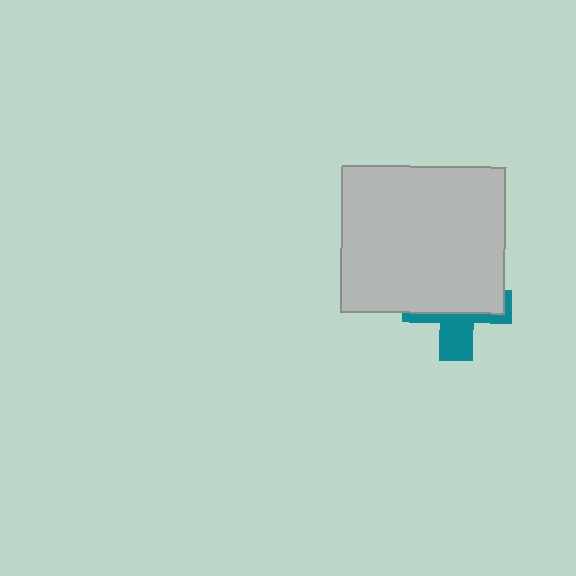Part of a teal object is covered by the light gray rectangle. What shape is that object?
It is a cross.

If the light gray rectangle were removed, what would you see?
You would see the complete teal cross.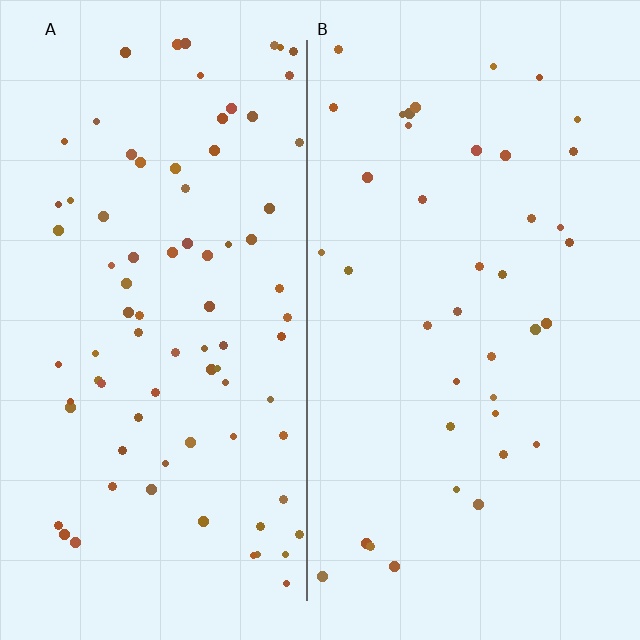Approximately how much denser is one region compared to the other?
Approximately 2.1× — region A over region B.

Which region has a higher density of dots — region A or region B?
A (the left).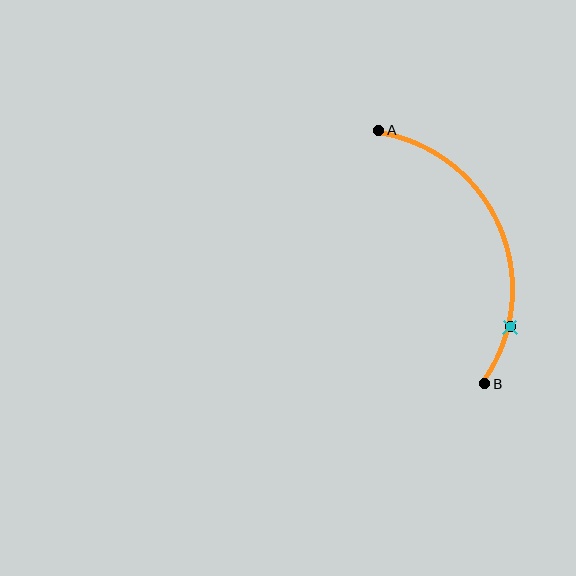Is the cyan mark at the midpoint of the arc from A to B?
No. The cyan mark lies on the arc but is closer to endpoint B. The arc midpoint would be at the point on the curve equidistant along the arc from both A and B.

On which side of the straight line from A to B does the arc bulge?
The arc bulges to the right of the straight line connecting A and B.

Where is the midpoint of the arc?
The arc midpoint is the point on the curve farthest from the straight line joining A and B. It sits to the right of that line.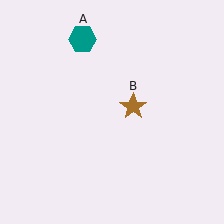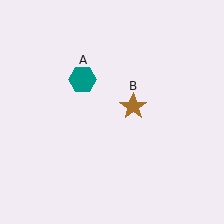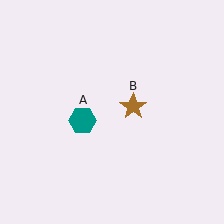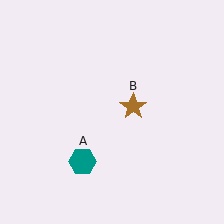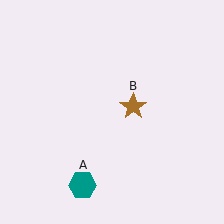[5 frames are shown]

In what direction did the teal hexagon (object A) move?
The teal hexagon (object A) moved down.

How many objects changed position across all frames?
1 object changed position: teal hexagon (object A).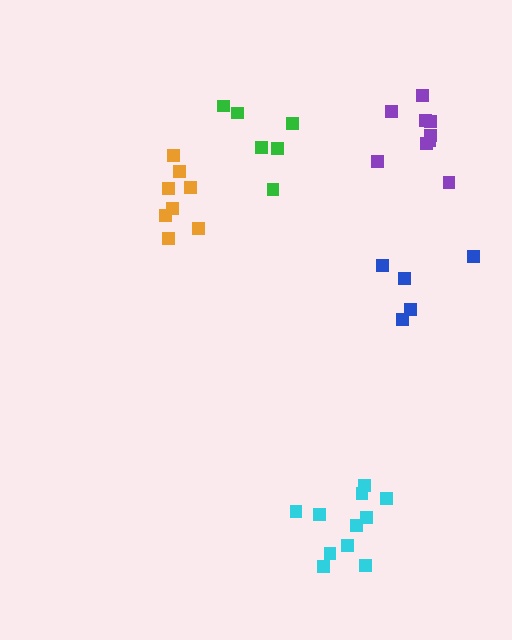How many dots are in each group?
Group 1: 6 dots, Group 2: 9 dots, Group 3: 11 dots, Group 4: 5 dots, Group 5: 8 dots (39 total).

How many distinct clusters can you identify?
There are 5 distinct clusters.